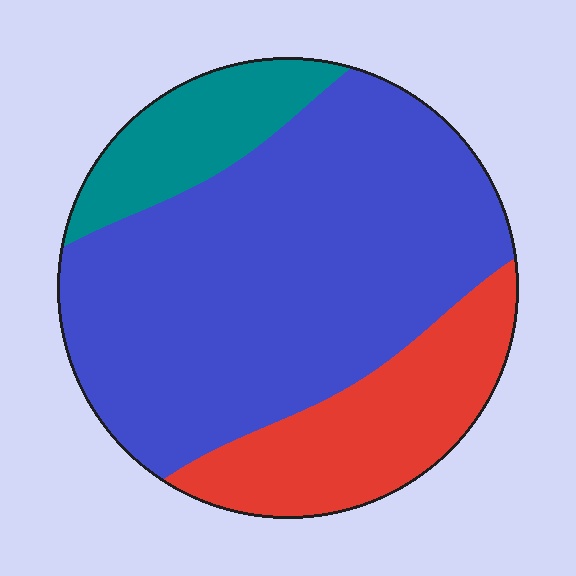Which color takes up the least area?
Teal, at roughly 15%.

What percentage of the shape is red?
Red covers about 20% of the shape.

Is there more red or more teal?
Red.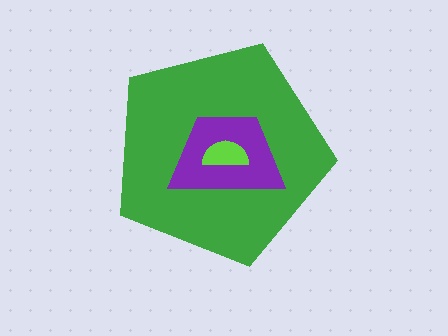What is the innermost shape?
The lime semicircle.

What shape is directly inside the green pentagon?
The purple trapezoid.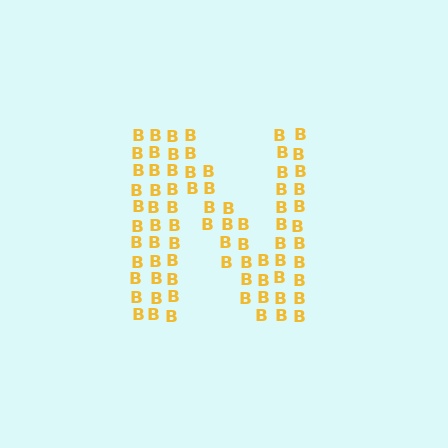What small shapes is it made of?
It is made of small letter B's.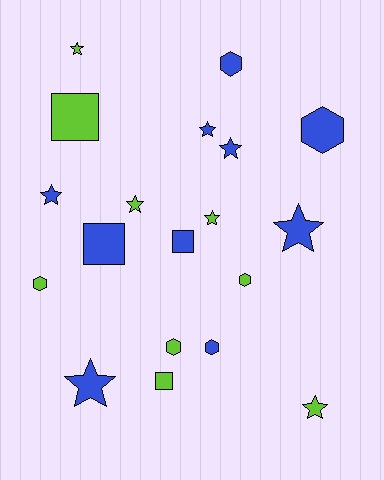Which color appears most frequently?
Blue, with 10 objects.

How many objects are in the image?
There are 19 objects.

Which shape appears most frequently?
Star, with 9 objects.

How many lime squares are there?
There are 2 lime squares.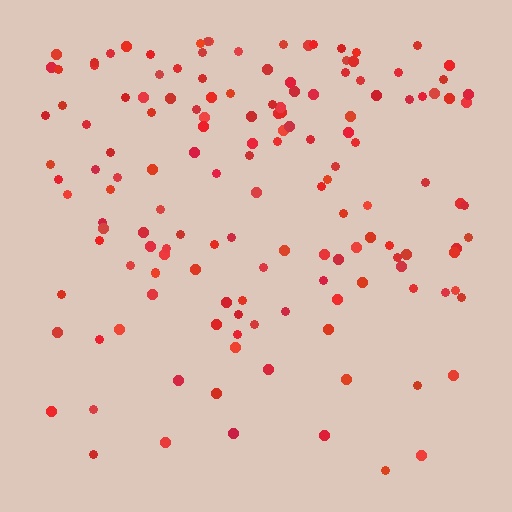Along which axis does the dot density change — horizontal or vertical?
Vertical.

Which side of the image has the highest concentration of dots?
The top.